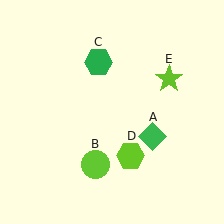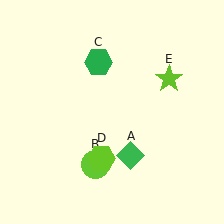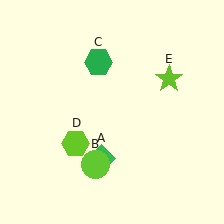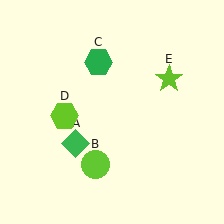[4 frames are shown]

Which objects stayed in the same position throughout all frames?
Lime circle (object B) and green hexagon (object C) and lime star (object E) remained stationary.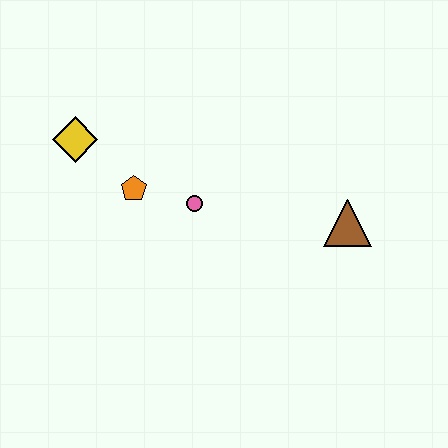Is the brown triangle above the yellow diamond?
No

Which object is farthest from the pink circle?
The brown triangle is farthest from the pink circle.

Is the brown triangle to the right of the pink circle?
Yes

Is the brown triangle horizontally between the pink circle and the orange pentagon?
No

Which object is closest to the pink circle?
The orange pentagon is closest to the pink circle.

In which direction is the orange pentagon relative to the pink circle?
The orange pentagon is to the left of the pink circle.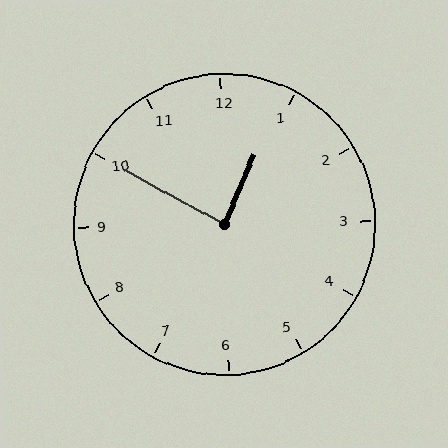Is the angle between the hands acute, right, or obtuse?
It is right.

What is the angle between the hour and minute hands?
Approximately 85 degrees.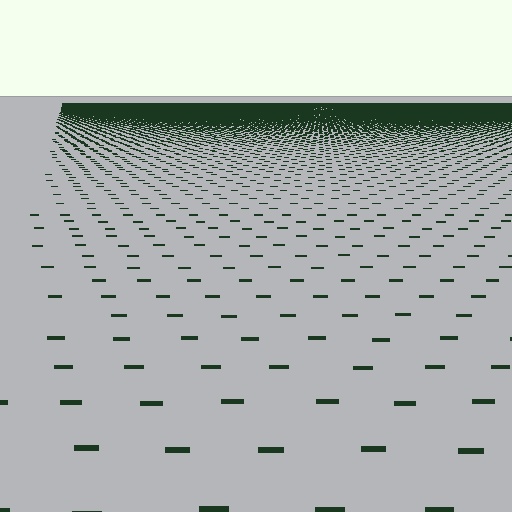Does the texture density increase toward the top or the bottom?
Density increases toward the top.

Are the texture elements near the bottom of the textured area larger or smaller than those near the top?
Larger. Near the bottom, elements are closer to the viewer and appear at a bigger on-screen size.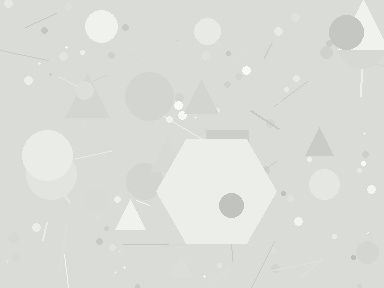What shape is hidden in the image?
A hexagon is hidden in the image.